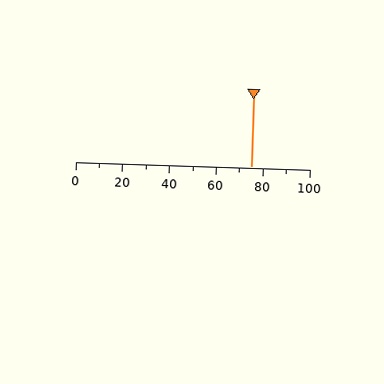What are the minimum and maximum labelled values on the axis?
The axis runs from 0 to 100.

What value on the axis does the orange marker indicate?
The marker indicates approximately 75.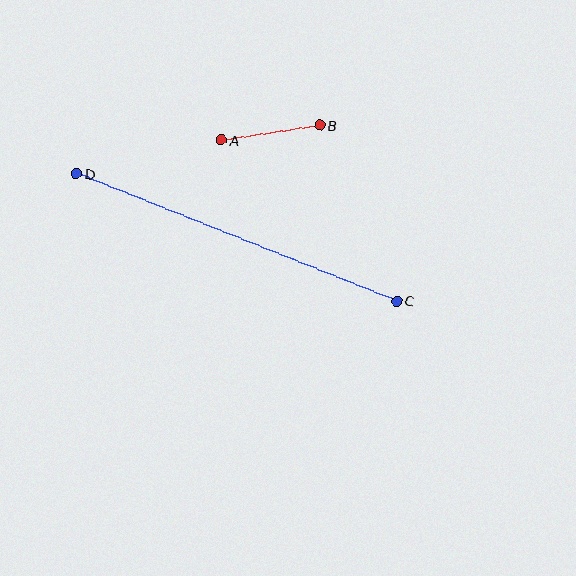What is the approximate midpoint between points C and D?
The midpoint is at approximately (237, 237) pixels.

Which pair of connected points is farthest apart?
Points C and D are farthest apart.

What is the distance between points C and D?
The distance is approximately 344 pixels.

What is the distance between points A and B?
The distance is approximately 99 pixels.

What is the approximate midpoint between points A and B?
The midpoint is at approximately (270, 133) pixels.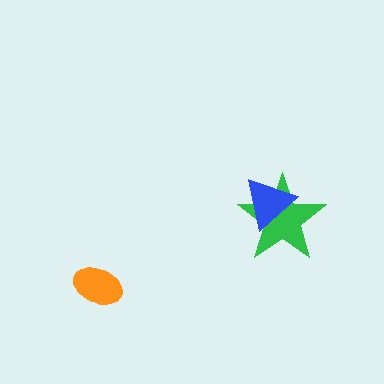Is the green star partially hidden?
Yes, it is partially covered by another shape.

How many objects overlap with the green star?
1 object overlaps with the green star.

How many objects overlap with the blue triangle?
1 object overlaps with the blue triangle.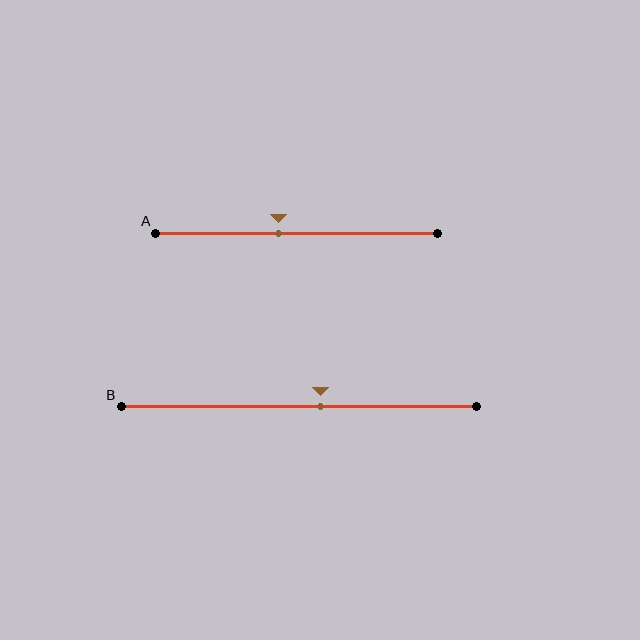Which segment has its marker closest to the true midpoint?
Segment B has its marker closest to the true midpoint.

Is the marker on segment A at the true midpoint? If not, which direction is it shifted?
No, the marker on segment A is shifted to the left by about 6% of the segment length.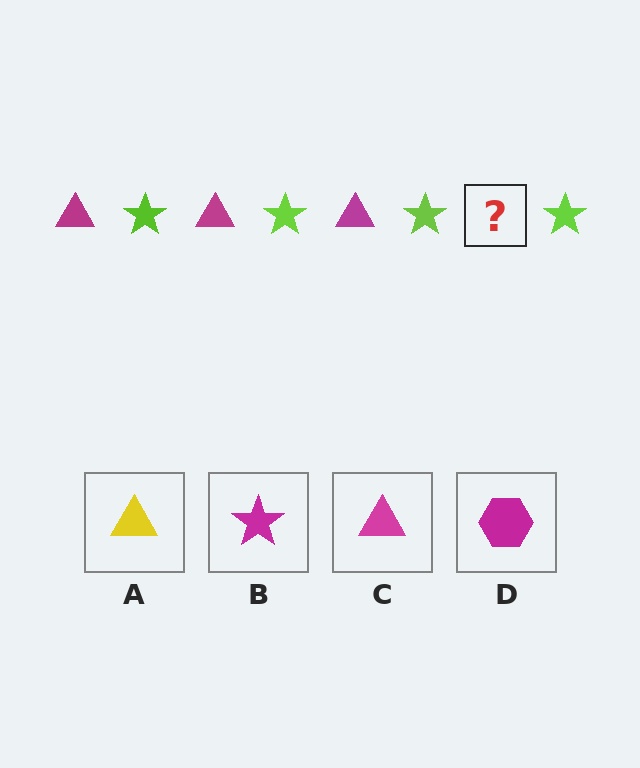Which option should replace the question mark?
Option C.